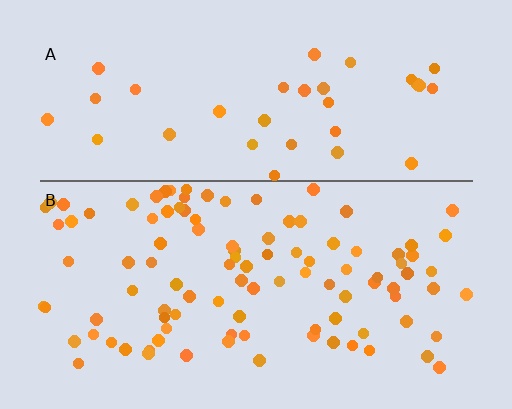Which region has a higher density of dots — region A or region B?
B (the bottom).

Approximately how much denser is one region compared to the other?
Approximately 2.9× — region B over region A.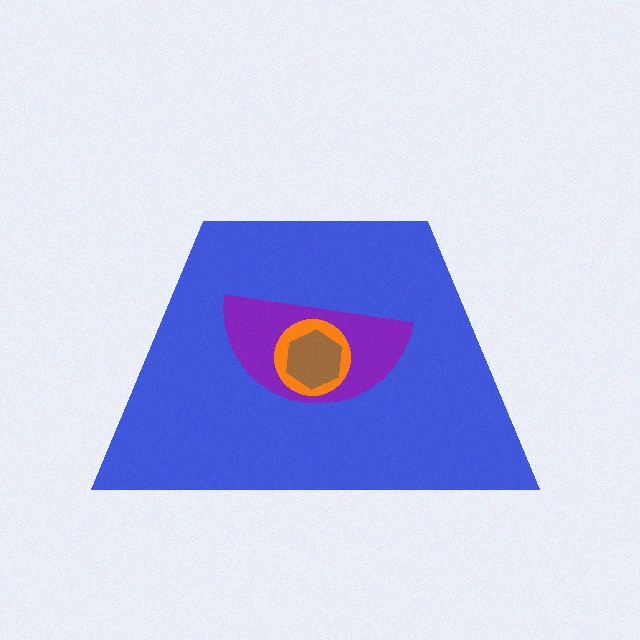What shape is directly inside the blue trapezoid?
The purple semicircle.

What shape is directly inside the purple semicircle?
The orange circle.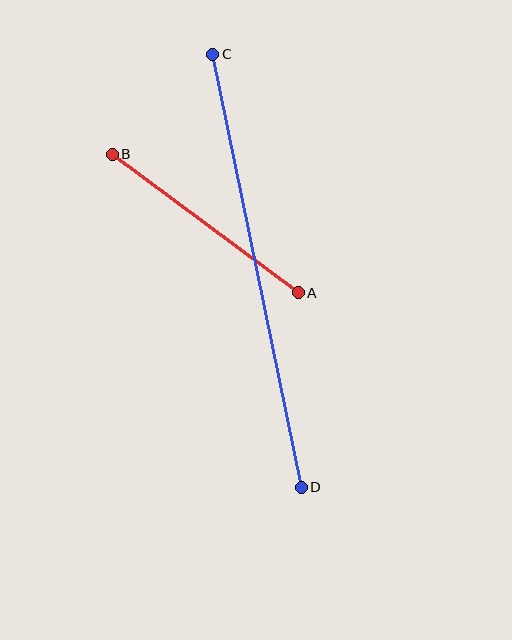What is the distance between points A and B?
The distance is approximately 232 pixels.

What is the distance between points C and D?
The distance is approximately 442 pixels.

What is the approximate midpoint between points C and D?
The midpoint is at approximately (257, 271) pixels.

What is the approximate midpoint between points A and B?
The midpoint is at approximately (205, 224) pixels.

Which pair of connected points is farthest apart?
Points C and D are farthest apart.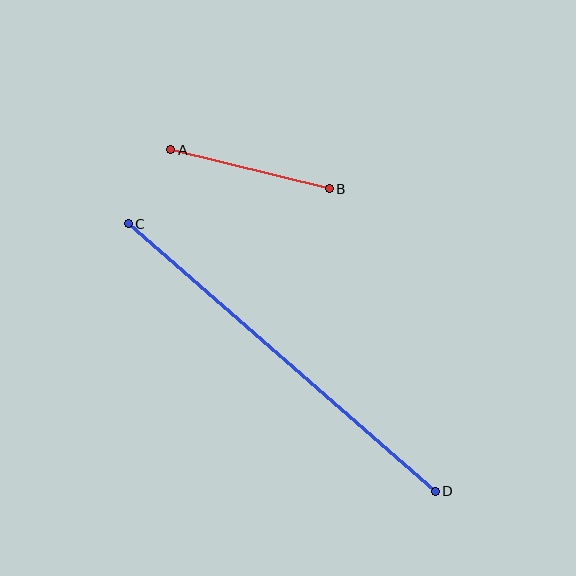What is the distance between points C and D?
The distance is approximately 407 pixels.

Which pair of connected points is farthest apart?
Points C and D are farthest apart.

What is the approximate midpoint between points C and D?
The midpoint is at approximately (282, 357) pixels.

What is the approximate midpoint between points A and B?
The midpoint is at approximately (250, 169) pixels.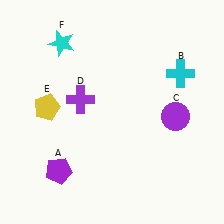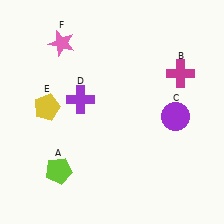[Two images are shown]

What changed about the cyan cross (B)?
In Image 1, B is cyan. In Image 2, it changed to magenta.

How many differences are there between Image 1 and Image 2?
There are 3 differences between the two images.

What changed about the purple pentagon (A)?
In Image 1, A is purple. In Image 2, it changed to lime.